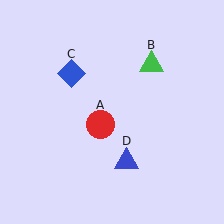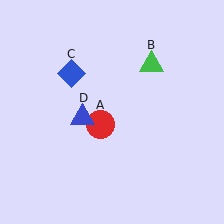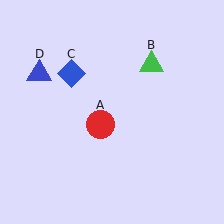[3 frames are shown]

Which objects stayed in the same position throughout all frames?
Red circle (object A) and green triangle (object B) and blue diamond (object C) remained stationary.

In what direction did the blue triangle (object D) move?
The blue triangle (object D) moved up and to the left.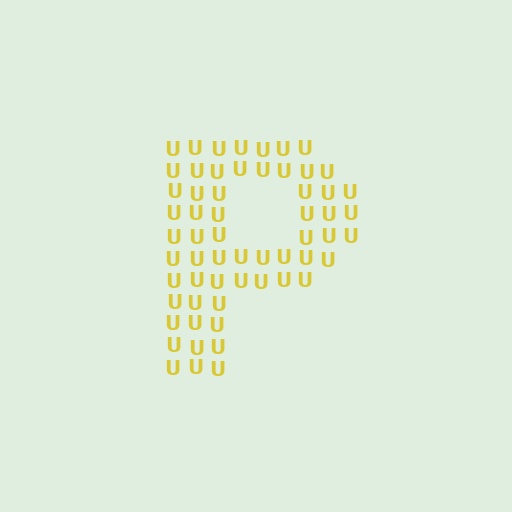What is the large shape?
The large shape is the letter P.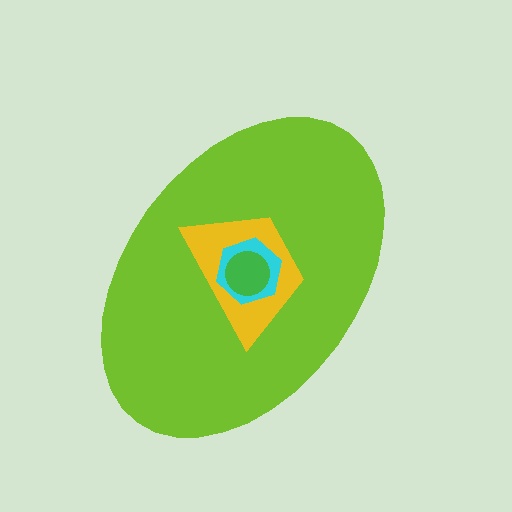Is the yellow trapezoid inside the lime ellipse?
Yes.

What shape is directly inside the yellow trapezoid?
The cyan hexagon.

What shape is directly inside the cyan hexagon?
The green circle.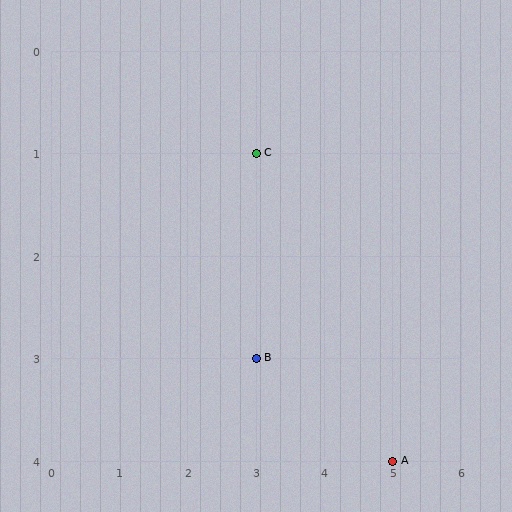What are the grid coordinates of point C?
Point C is at grid coordinates (3, 1).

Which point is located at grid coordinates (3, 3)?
Point B is at (3, 3).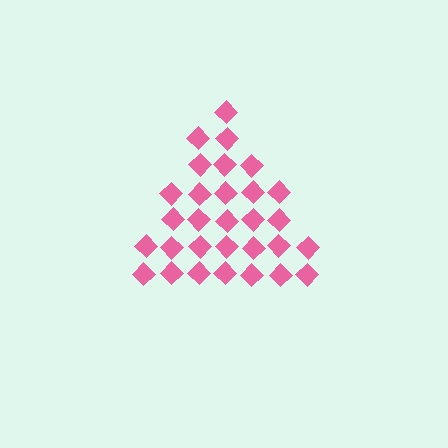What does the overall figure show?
The overall figure shows a triangle.